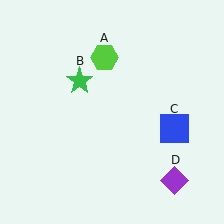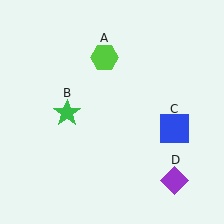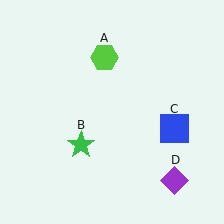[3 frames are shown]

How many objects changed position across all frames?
1 object changed position: green star (object B).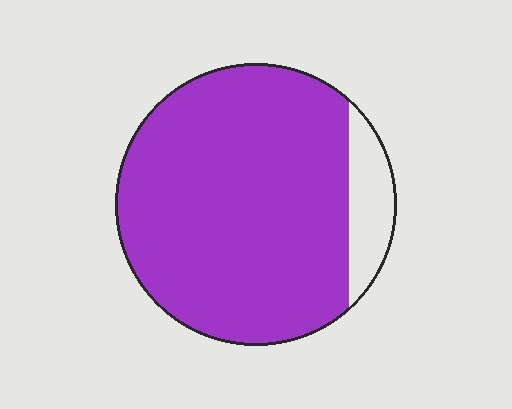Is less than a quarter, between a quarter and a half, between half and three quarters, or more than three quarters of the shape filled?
More than three quarters.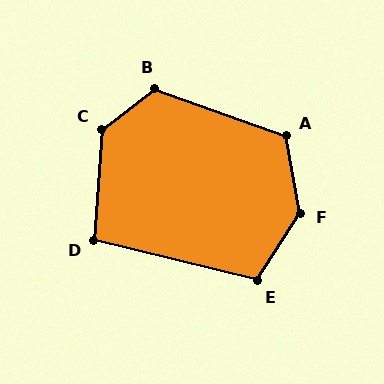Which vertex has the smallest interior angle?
D, at approximately 99 degrees.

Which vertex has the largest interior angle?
F, at approximately 138 degrees.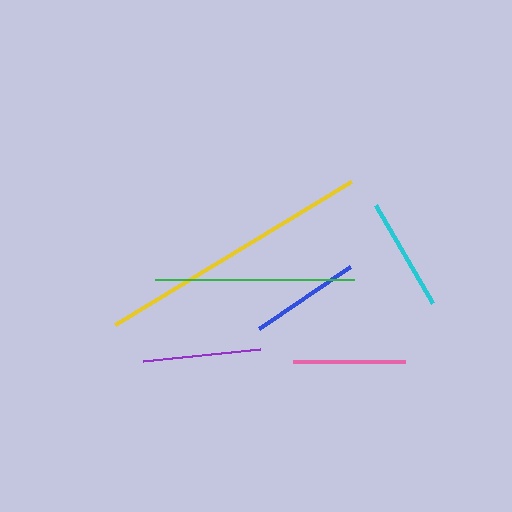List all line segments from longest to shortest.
From longest to shortest: yellow, green, purple, cyan, pink, blue.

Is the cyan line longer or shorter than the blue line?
The cyan line is longer than the blue line.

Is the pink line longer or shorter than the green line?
The green line is longer than the pink line.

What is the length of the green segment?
The green segment is approximately 199 pixels long.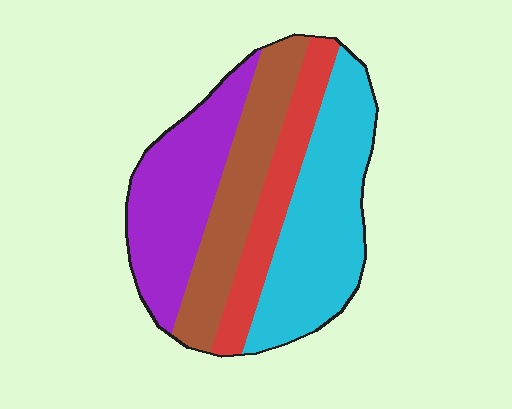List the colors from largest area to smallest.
From largest to smallest: cyan, purple, brown, red.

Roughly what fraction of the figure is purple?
Purple takes up between a sixth and a third of the figure.